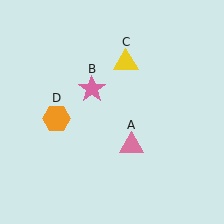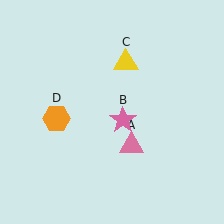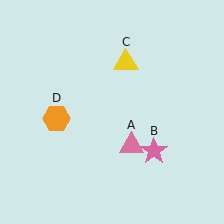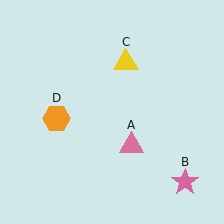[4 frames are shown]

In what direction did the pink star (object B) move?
The pink star (object B) moved down and to the right.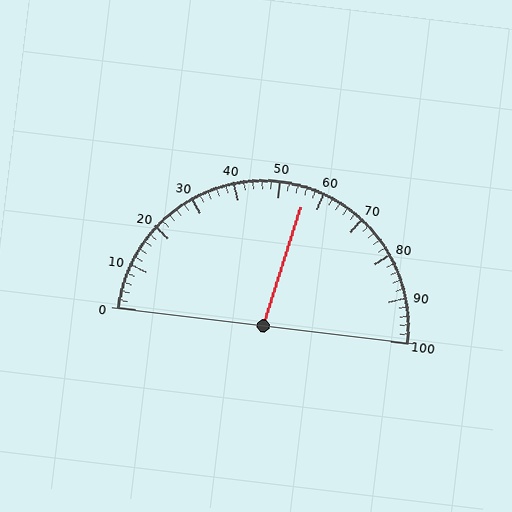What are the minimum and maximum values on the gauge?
The gauge ranges from 0 to 100.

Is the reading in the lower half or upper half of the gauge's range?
The reading is in the upper half of the range (0 to 100).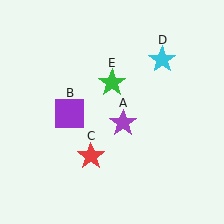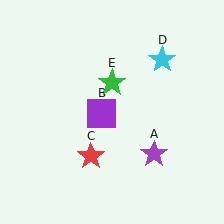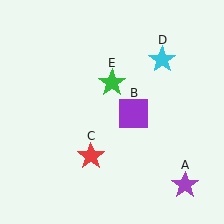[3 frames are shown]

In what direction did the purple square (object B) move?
The purple square (object B) moved right.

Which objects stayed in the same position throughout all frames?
Red star (object C) and cyan star (object D) and green star (object E) remained stationary.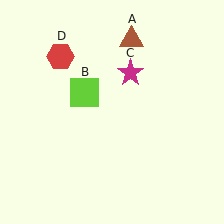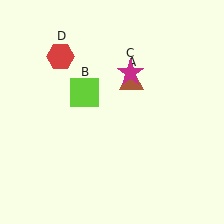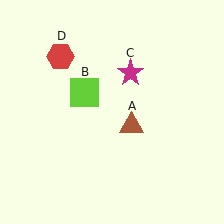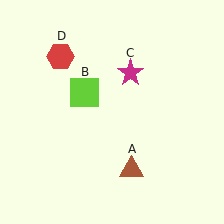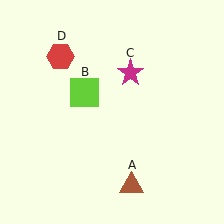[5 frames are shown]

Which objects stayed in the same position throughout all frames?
Lime square (object B) and magenta star (object C) and red hexagon (object D) remained stationary.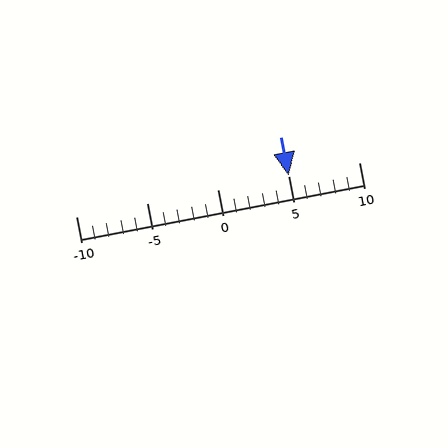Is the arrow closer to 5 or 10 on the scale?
The arrow is closer to 5.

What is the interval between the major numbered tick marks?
The major tick marks are spaced 5 units apart.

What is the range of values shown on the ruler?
The ruler shows values from -10 to 10.